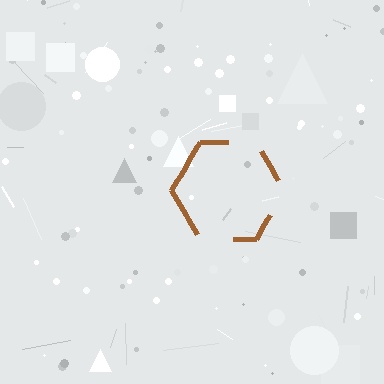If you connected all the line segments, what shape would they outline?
They would outline a hexagon.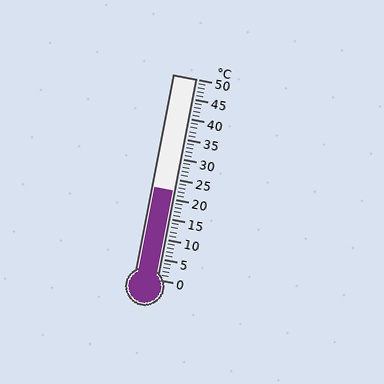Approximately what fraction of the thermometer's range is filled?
The thermometer is filled to approximately 45% of its range.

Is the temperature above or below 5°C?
The temperature is above 5°C.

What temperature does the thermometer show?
The thermometer shows approximately 22°C.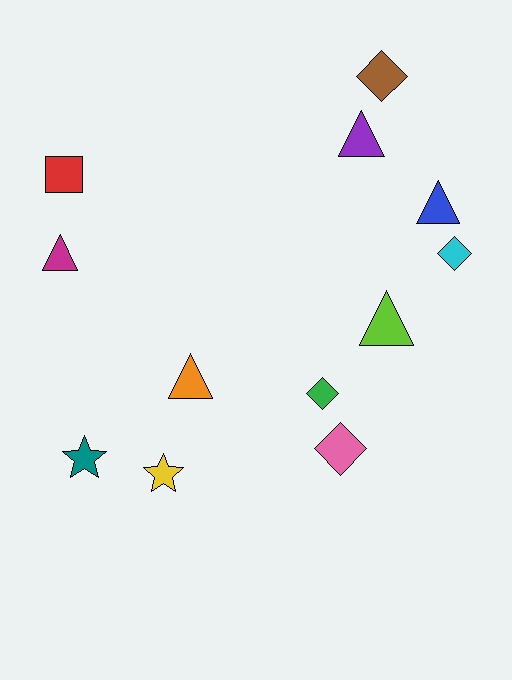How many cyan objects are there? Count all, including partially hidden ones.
There is 1 cyan object.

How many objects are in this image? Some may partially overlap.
There are 12 objects.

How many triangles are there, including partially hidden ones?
There are 5 triangles.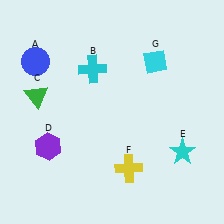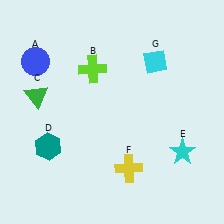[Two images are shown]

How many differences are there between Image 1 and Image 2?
There are 2 differences between the two images.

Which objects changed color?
B changed from cyan to lime. D changed from purple to teal.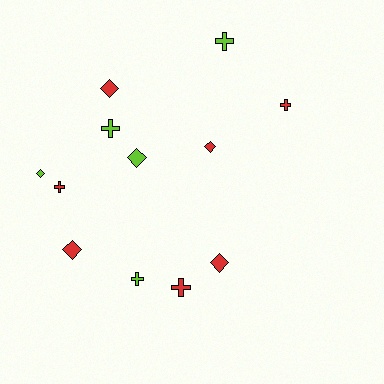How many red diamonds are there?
There are 4 red diamonds.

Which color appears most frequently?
Red, with 7 objects.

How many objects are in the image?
There are 12 objects.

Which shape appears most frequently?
Cross, with 6 objects.